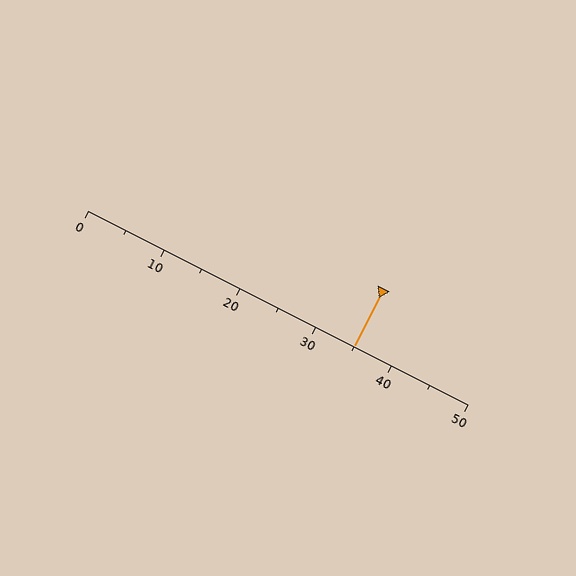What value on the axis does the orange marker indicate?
The marker indicates approximately 35.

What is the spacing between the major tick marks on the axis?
The major ticks are spaced 10 apart.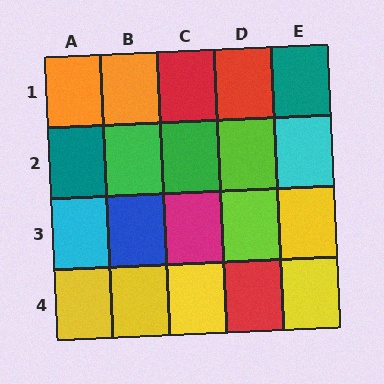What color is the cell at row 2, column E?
Cyan.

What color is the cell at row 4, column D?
Red.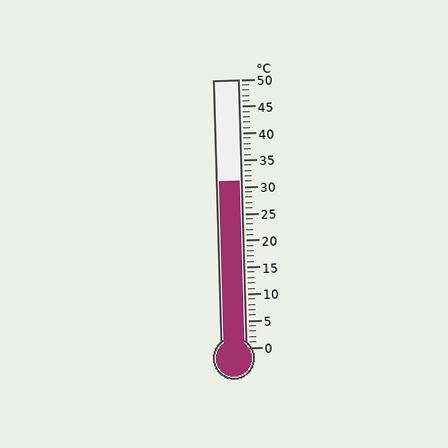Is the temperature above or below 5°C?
The temperature is above 5°C.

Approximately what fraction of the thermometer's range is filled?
The thermometer is filled to approximately 60% of its range.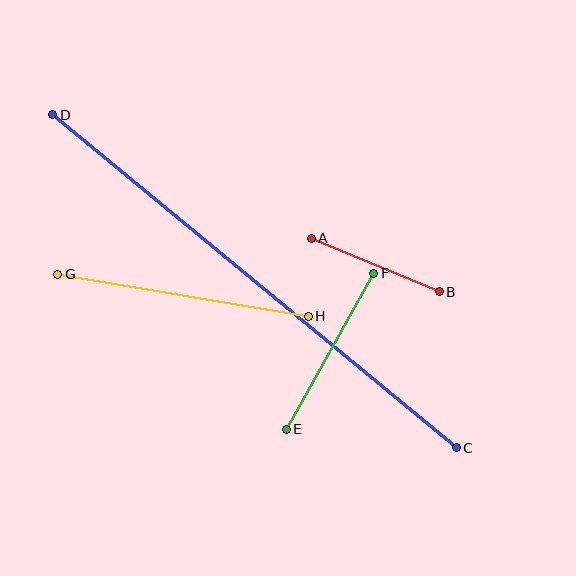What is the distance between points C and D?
The distance is approximately 523 pixels.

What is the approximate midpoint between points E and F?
The midpoint is at approximately (330, 351) pixels.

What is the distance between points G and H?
The distance is approximately 254 pixels.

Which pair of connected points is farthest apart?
Points C and D are farthest apart.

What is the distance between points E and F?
The distance is approximately 179 pixels.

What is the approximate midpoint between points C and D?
The midpoint is at approximately (255, 281) pixels.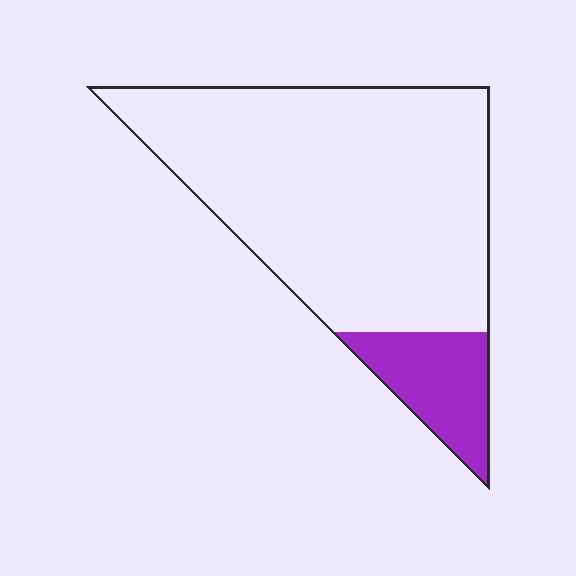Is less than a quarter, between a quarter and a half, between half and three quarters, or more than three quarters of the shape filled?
Less than a quarter.